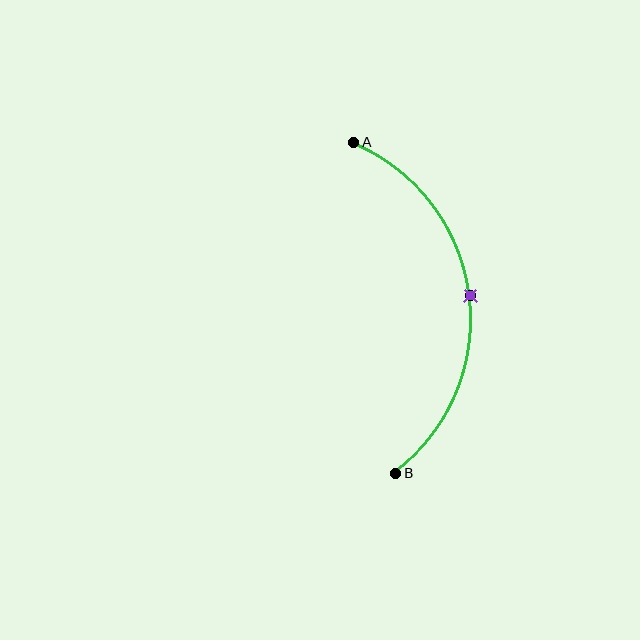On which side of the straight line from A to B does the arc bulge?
The arc bulges to the right of the straight line connecting A and B.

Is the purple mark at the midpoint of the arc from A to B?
Yes. The purple mark lies on the arc at equal arc-length from both A and B — it is the arc midpoint.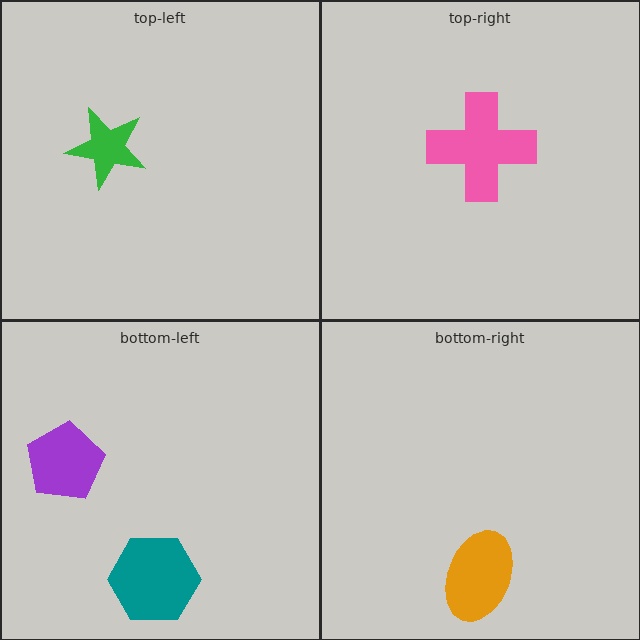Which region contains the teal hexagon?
The bottom-left region.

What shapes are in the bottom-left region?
The purple pentagon, the teal hexagon.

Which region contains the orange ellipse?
The bottom-right region.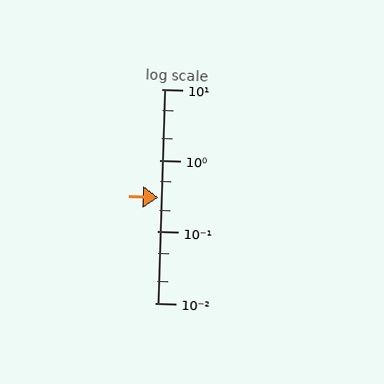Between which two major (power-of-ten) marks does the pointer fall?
The pointer is between 0.1 and 1.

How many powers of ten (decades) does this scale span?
The scale spans 3 decades, from 0.01 to 10.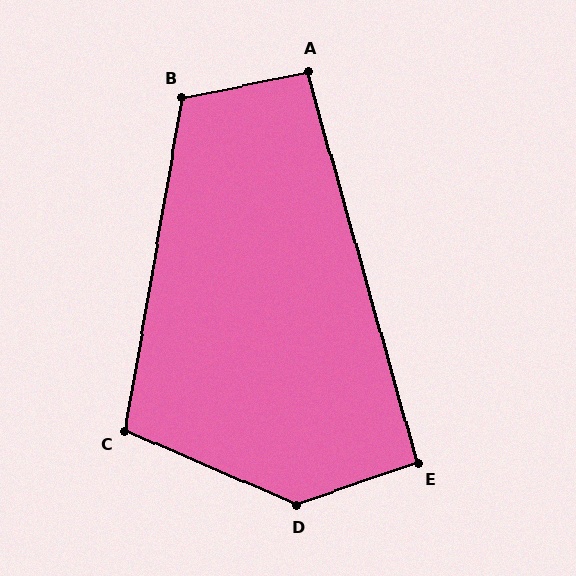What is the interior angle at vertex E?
Approximately 94 degrees (approximately right).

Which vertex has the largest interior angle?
D, at approximately 137 degrees.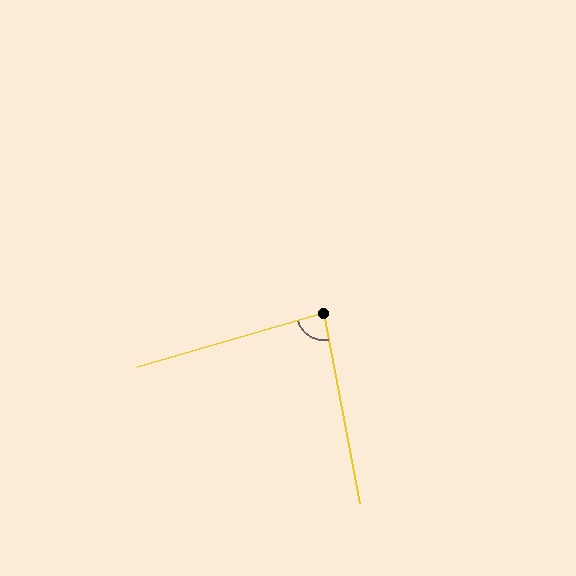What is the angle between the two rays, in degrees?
Approximately 85 degrees.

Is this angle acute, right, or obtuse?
It is acute.